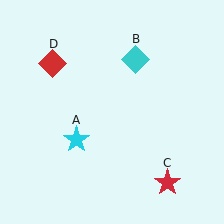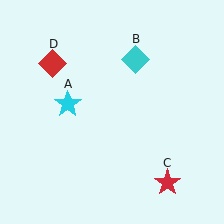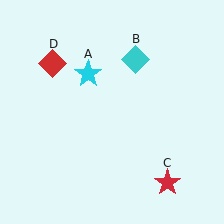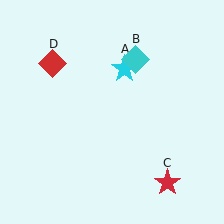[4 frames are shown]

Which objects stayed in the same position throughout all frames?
Cyan diamond (object B) and red star (object C) and red diamond (object D) remained stationary.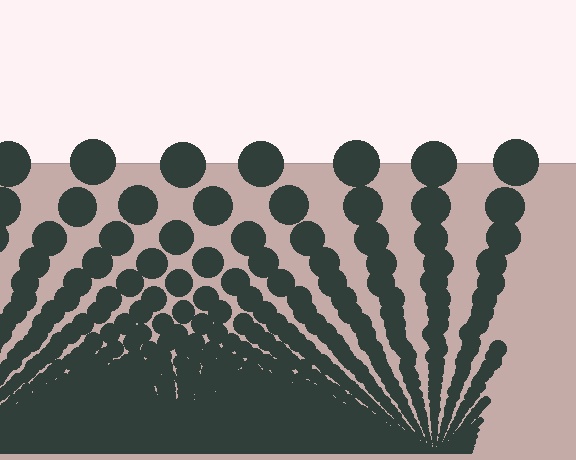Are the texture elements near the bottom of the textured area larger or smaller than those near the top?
Smaller. The gradient is inverted — elements near the bottom are smaller and denser.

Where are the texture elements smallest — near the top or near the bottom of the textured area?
Near the bottom.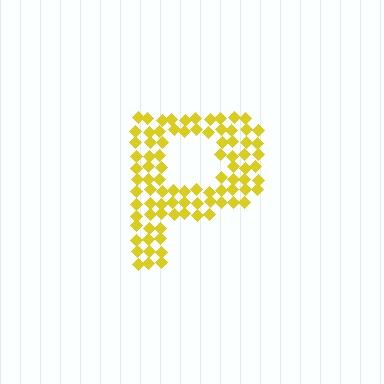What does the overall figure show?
The overall figure shows the letter P.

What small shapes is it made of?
It is made of small diamonds.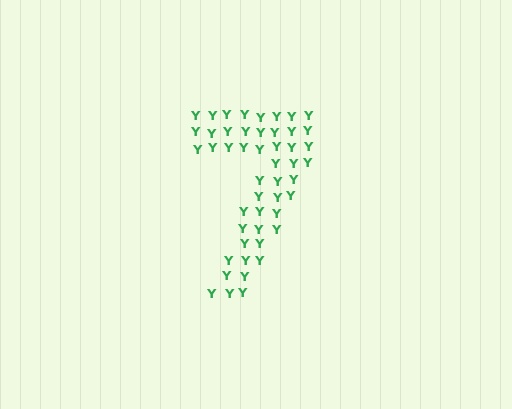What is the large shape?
The large shape is the digit 7.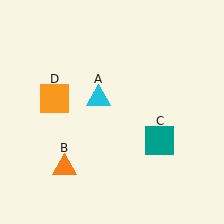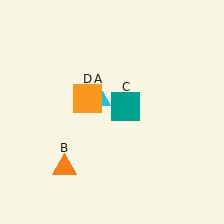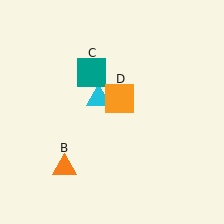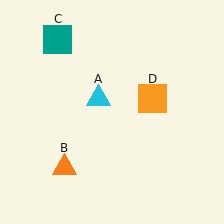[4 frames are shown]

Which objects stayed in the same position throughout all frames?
Cyan triangle (object A) and orange triangle (object B) remained stationary.